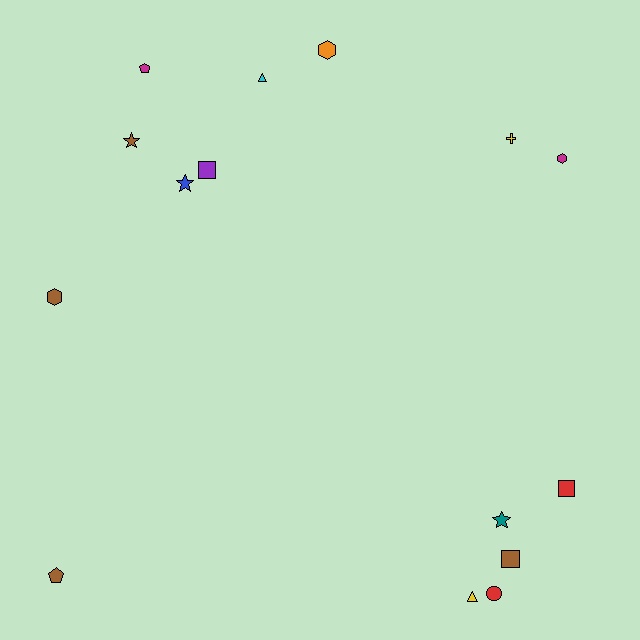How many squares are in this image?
There are 3 squares.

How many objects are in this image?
There are 15 objects.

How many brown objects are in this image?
There are 4 brown objects.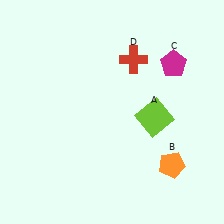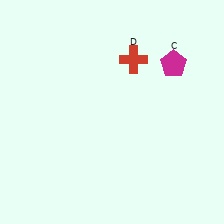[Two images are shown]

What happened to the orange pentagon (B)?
The orange pentagon (B) was removed in Image 2. It was in the bottom-right area of Image 1.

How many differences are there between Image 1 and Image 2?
There are 2 differences between the two images.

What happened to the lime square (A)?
The lime square (A) was removed in Image 2. It was in the bottom-right area of Image 1.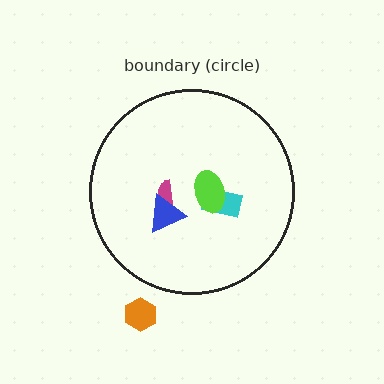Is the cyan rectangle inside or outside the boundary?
Inside.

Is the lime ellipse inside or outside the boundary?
Inside.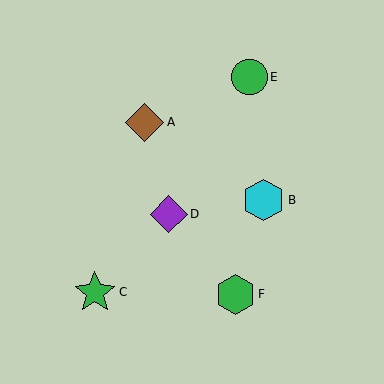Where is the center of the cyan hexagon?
The center of the cyan hexagon is at (264, 200).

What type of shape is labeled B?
Shape B is a cyan hexagon.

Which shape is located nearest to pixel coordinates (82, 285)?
The green star (labeled C) at (95, 292) is nearest to that location.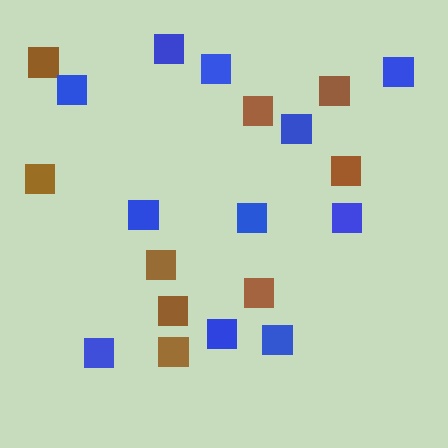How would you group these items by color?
There are 2 groups: one group of brown squares (9) and one group of blue squares (11).